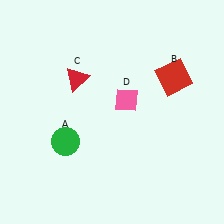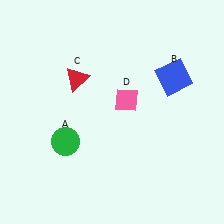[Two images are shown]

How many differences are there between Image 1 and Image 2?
There is 1 difference between the two images.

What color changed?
The square (B) changed from red in Image 1 to blue in Image 2.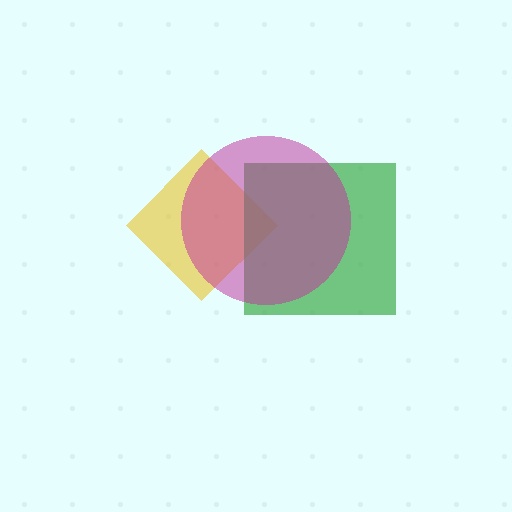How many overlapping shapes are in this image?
There are 3 overlapping shapes in the image.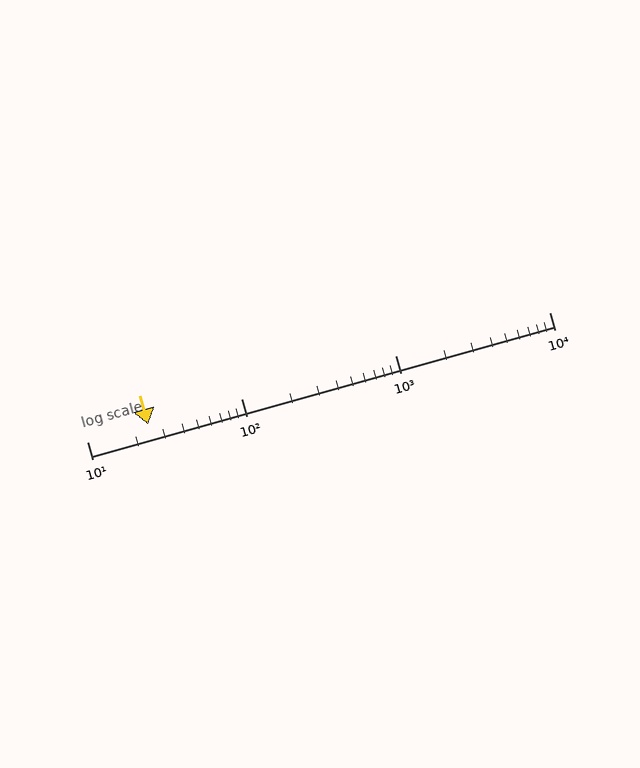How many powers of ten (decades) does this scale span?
The scale spans 3 decades, from 10 to 10000.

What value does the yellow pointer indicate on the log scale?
The pointer indicates approximately 25.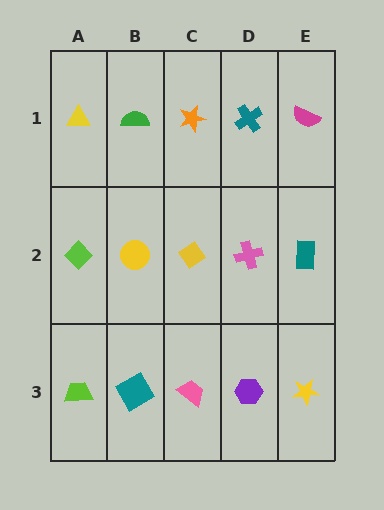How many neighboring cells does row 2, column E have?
3.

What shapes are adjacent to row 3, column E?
A teal rectangle (row 2, column E), a purple hexagon (row 3, column D).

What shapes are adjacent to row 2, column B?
A green semicircle (row 1, column B), a teal square (row 3, column B), a lime diamond (row 2, column A), a yellow diamond (row 2, column C).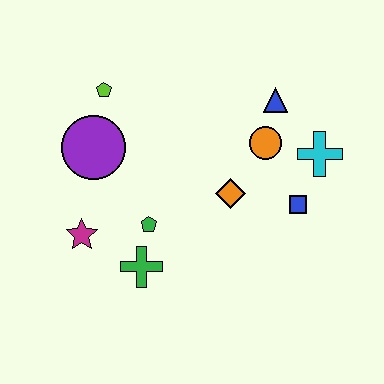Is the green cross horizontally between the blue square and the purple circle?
Yes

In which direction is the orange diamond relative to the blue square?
The orange diamond is to the left of the blue square.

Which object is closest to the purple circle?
The lime pentagon is closest to the purple circle.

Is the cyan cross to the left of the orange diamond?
No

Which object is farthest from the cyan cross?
The magenta star is farthest from the cyan cross.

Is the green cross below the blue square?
Yes